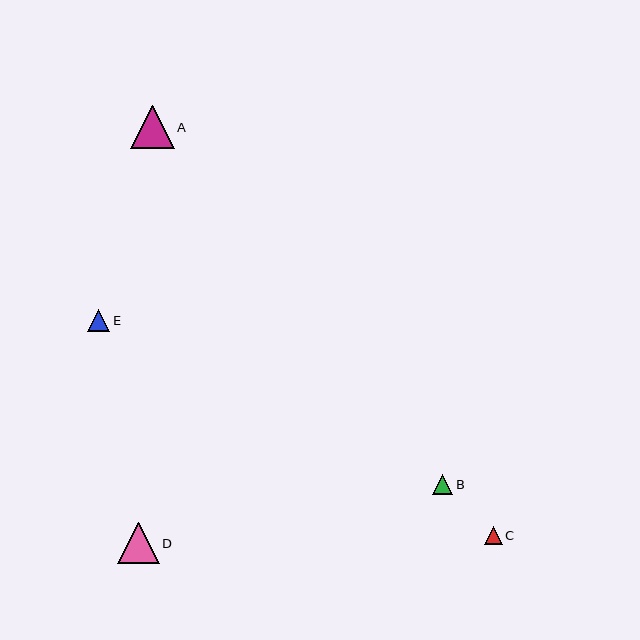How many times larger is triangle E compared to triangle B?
Triangle E is approximately 1.1 times the size of triangle B.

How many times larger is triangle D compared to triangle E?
Triangle D is approximately 1.9 times the size of triangle E.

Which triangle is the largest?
Triangle A is the largest with a size of approximately 44 pixels.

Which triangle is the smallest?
Triangle C is the smallest with a size of approximately 18 pixels.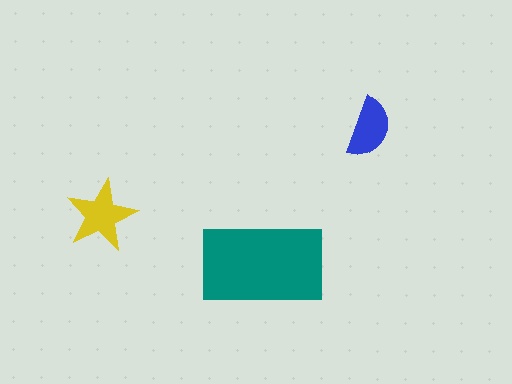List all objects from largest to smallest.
The teal rectangle, the yellow star, the blue semicircle.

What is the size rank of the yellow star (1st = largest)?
2nd.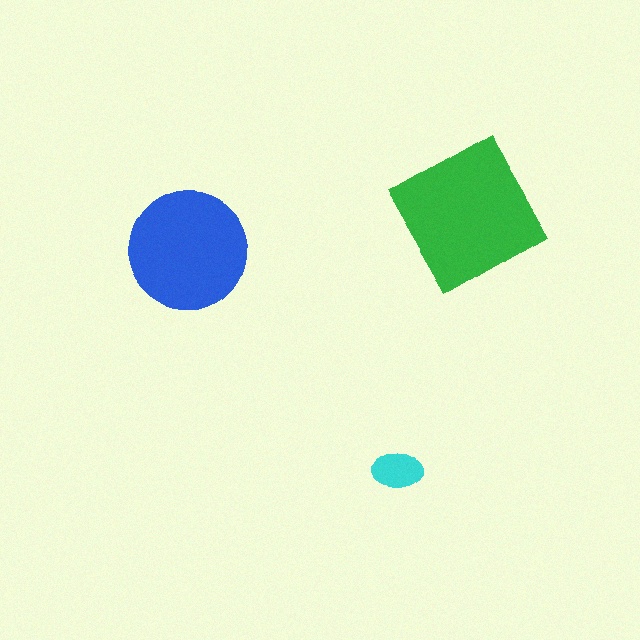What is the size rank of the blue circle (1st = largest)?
2nd.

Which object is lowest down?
The cyan ellipse is bottommost.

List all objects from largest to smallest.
The green square, the blue circle, the cyan ellipse.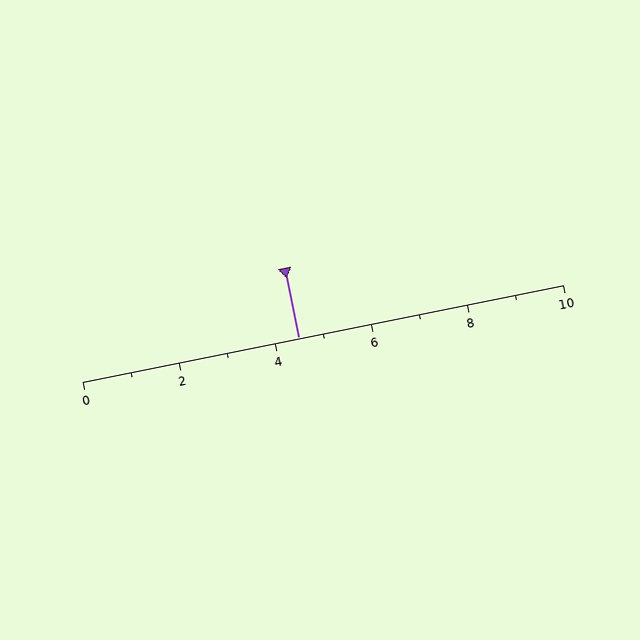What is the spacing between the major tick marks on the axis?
The major ticks are spaced 2 apart.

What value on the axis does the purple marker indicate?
The marker indicates approximately 4.5.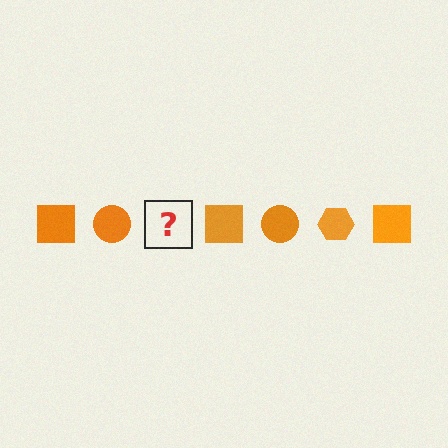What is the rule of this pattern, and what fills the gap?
The rule is that the pattern cycles through square, circle, hexagon shapes in orange. The gap should be filled with an orange hexagon.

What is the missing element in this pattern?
The missing element is an orange hexagon.